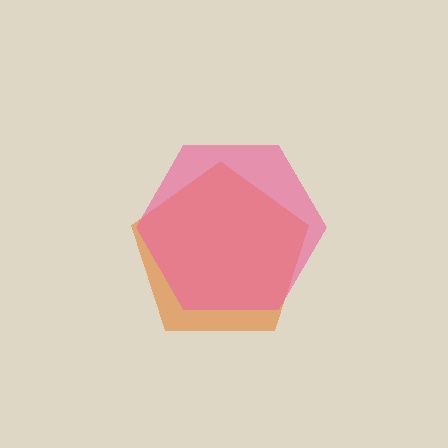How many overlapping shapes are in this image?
There are 2 overlapping shapes in the image.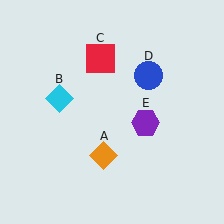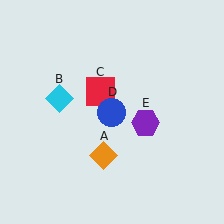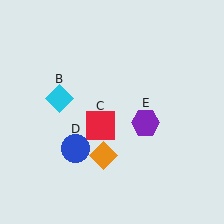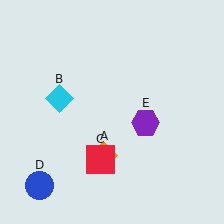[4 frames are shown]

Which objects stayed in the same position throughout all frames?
Orange diamond (object A) and cyan diamond (object B) and purple hexagon (object E) remained stationary.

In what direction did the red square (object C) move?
The red square (object C) moved down.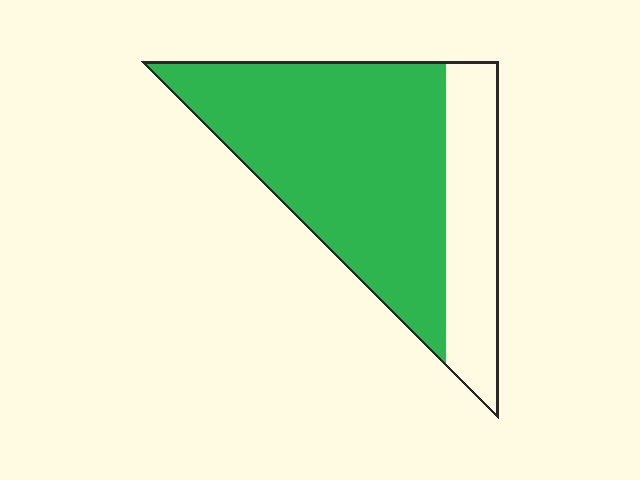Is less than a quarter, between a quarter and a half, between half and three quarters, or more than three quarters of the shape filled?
Between half and three quarters.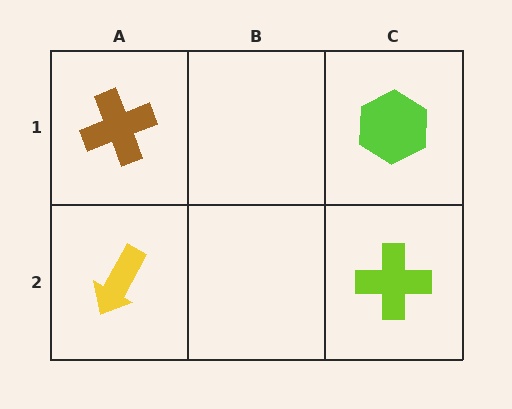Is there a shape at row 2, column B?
No, that cell is empty.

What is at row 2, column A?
A yellow arrow.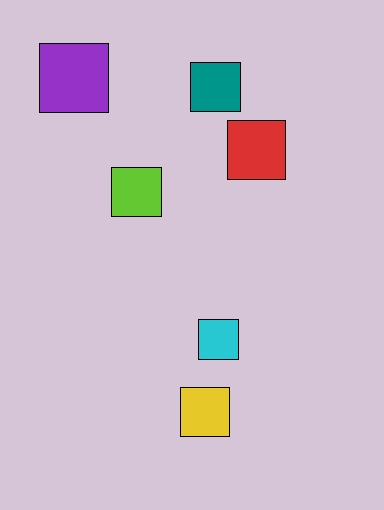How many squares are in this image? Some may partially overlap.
There are 6 squares.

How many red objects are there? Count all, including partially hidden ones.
There is 1 red object.